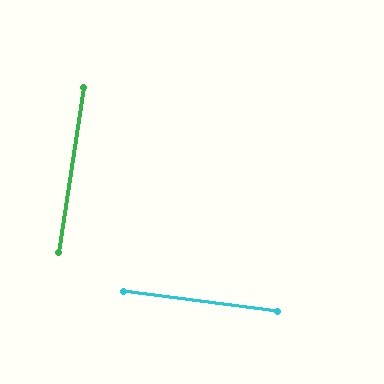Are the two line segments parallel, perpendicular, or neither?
Perpendicular — they meet at approximately 89°.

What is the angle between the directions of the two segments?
Approximately 89 degrees.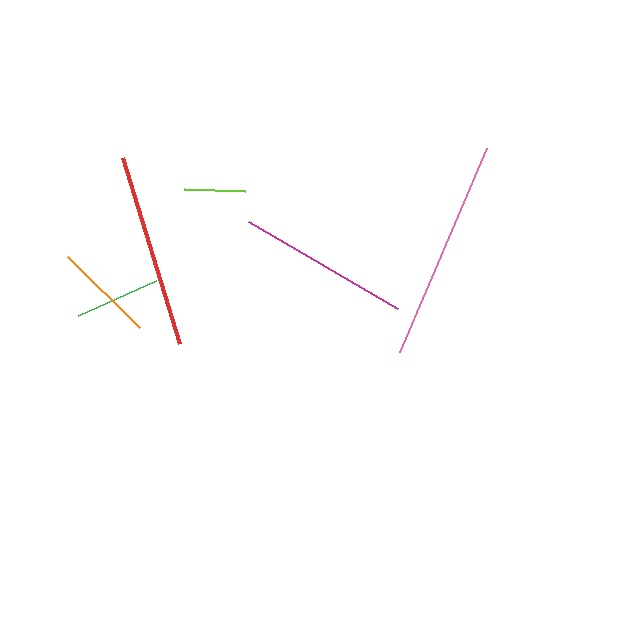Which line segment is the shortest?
The lime line is the shortest at approximately 61 pixels.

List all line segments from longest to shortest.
From longest to shortest: pink, red, magenta, orange, green, lime.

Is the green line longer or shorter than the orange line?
The orange line is longer than the green line.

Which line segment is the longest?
The pink line is the longest at approximately 221 pixels.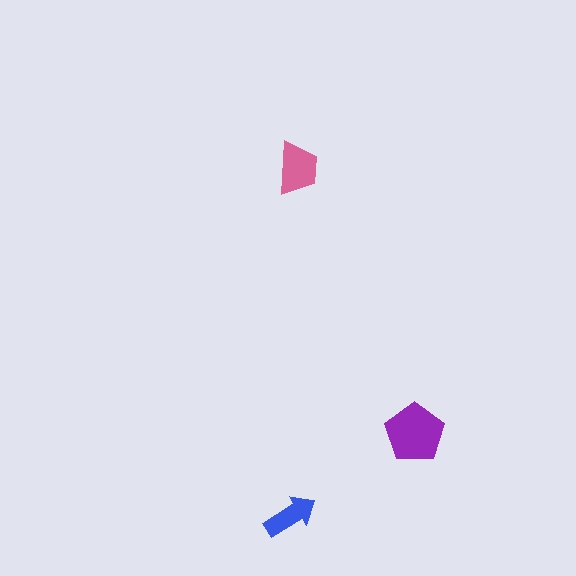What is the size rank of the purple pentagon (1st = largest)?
1st.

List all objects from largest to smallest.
The purple pentagon, the pink trapezoid, the blue arrow.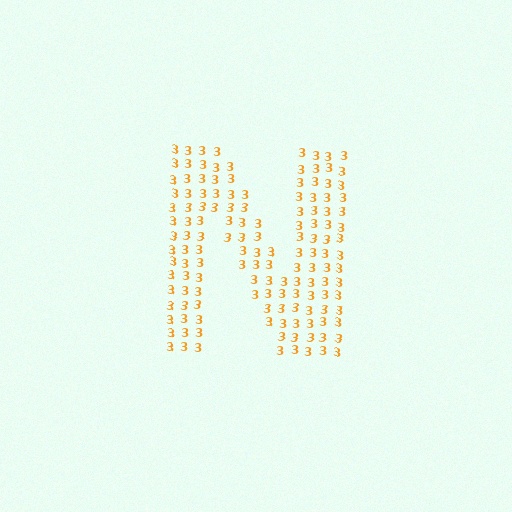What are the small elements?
The small elements are digit 3's.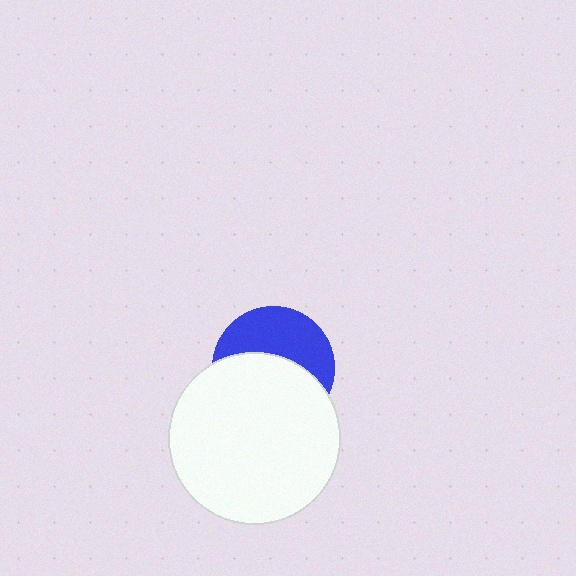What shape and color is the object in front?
The object in front is a white circle.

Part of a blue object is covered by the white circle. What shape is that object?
It is a circle.